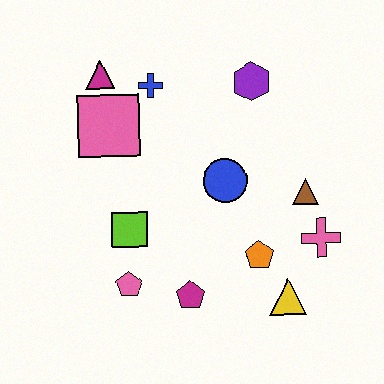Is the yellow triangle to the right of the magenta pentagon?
Yes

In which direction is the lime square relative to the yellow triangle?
The lime square is to the left of the yellow triangle.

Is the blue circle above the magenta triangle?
No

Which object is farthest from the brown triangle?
The magenta triangle is farthest from the brown triangle.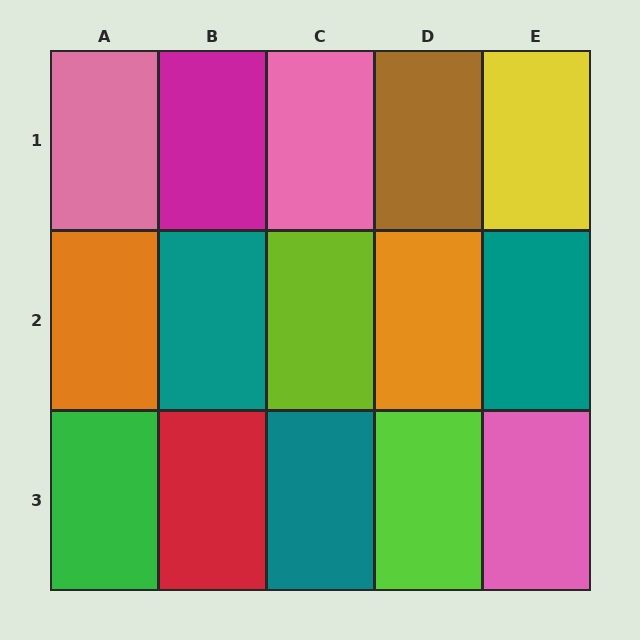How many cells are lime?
2 cells are lime.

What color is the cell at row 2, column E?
Teal.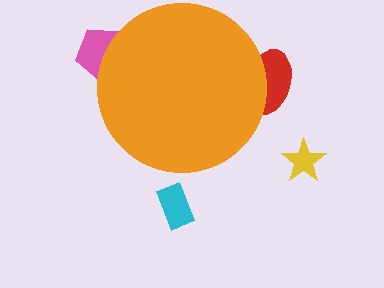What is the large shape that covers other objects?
An orange circle.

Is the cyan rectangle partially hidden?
No, the cyan rectangle is fully visible.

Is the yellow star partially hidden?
No, the yellow star is fully visible.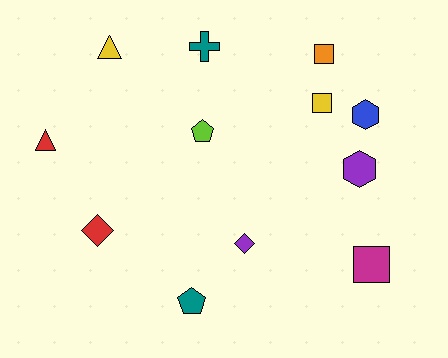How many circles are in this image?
There are no circles.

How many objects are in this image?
There are 12 objects.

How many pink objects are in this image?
There are no pink objects.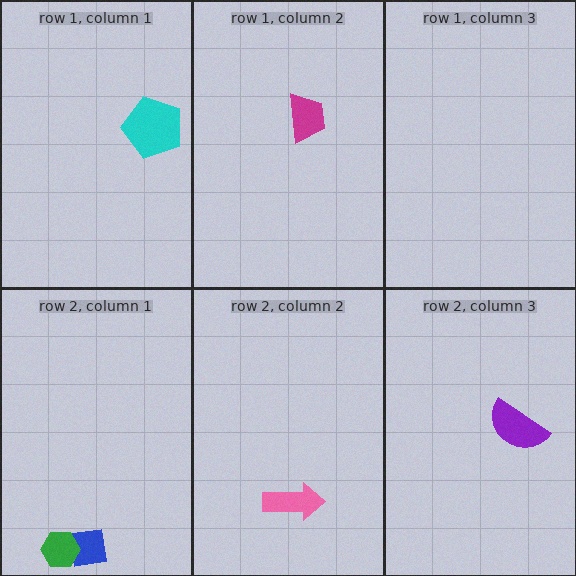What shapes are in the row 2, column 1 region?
The blue square, the green hexagon.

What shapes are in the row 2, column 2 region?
The pink arrow.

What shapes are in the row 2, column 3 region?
The purple semicircle.